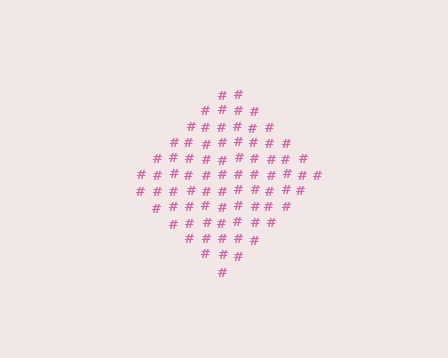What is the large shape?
The large shape is a diamond.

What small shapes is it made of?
It is made of small hash symbols.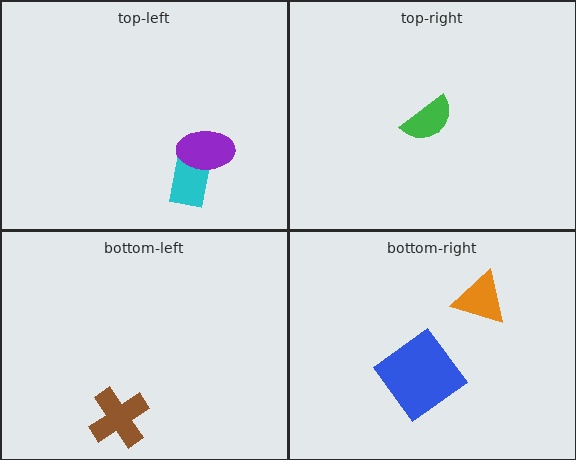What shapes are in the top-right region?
The green semicircle.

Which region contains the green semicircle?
The top-right region.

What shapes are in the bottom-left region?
The brown cross.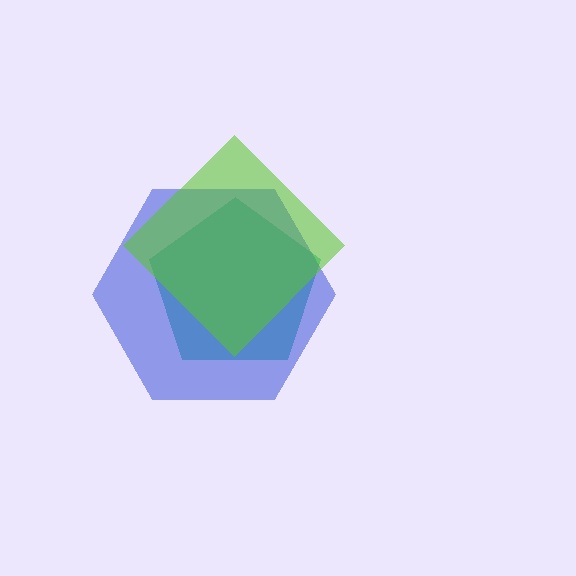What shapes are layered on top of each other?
The layered shapes are: a teal pentagon, a blue hexagon, a lime diamond.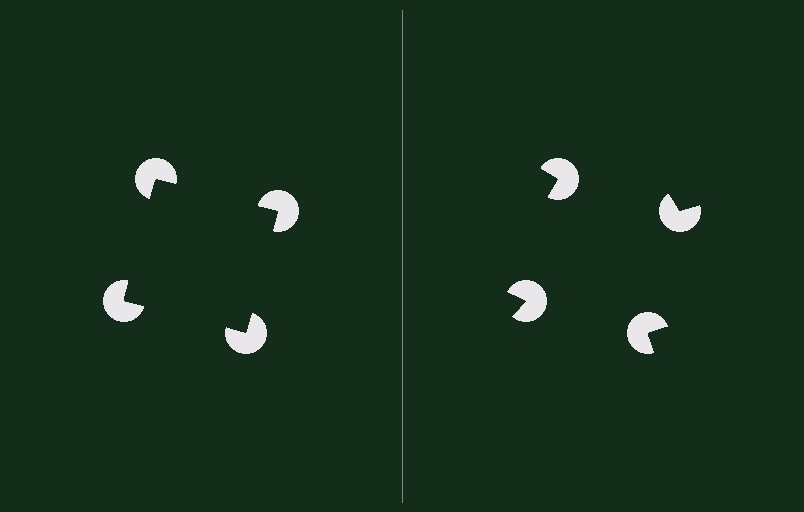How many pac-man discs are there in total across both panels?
8 — 4 on each side.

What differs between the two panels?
The pac-man discs are positioned identically on both sides; only the wedge orientations differ. On the left they align to a square; on the right they are misaligned.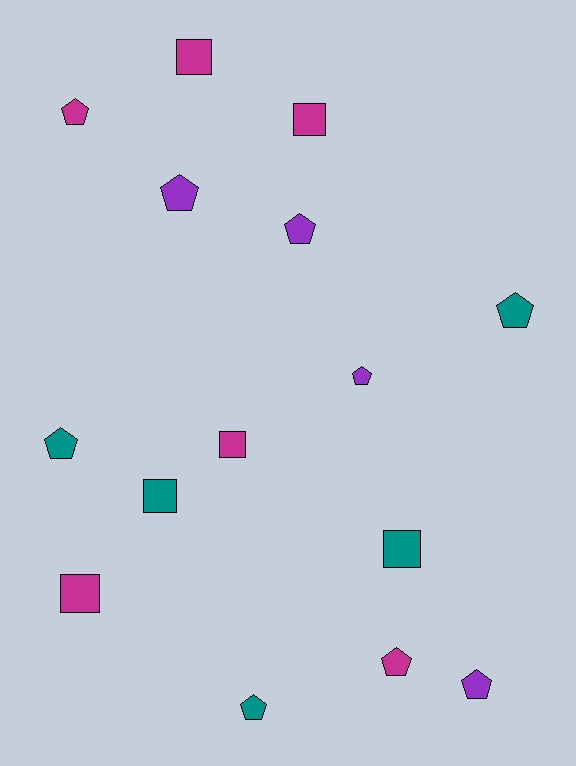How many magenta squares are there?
There are 4 magenta squares.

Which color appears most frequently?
Magenta, with 6 objects.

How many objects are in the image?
There are 15 objects.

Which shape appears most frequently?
Pentagon, with 9 objects.